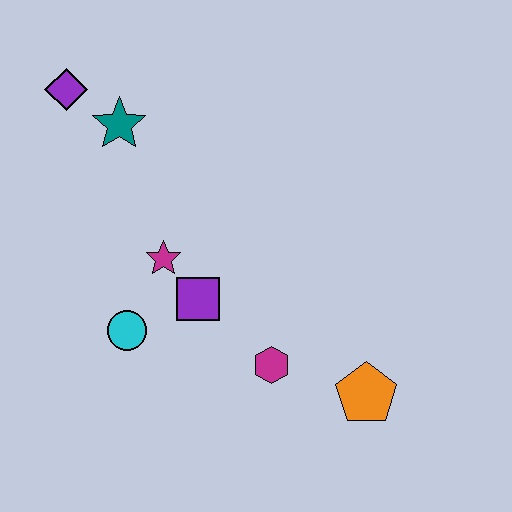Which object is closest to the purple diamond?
The teal star is closest to the purple diamond.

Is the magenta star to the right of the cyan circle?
Yes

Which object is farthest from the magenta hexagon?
The purple diamond is farthest from the magenta hexagon.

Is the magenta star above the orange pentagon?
Yes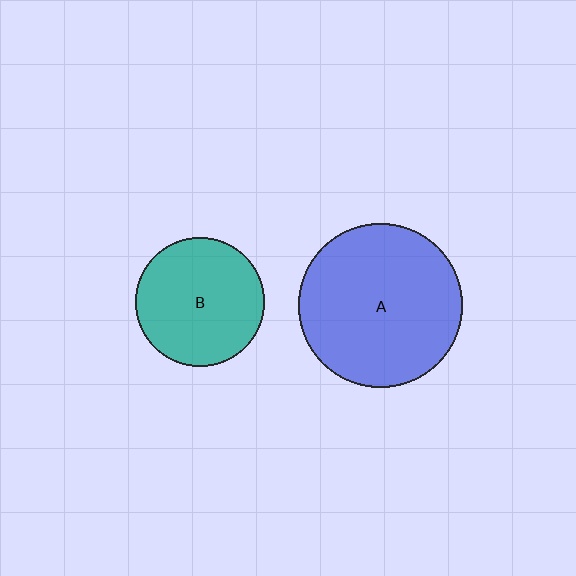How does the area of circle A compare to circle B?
Approximately 1.6 times.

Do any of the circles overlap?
No, none of the circles overlap.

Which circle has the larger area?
Circle A (blue).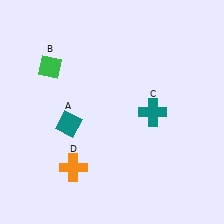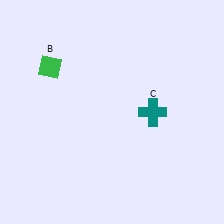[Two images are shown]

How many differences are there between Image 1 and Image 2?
There are 2 differences between the two images.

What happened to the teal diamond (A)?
The teal diamond (A) was removed in Image 2. It was in the bottom-left area of Image 1.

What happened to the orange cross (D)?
The orange cross (D) was removed in Image 2. It was in the bottom-left area of Image 1.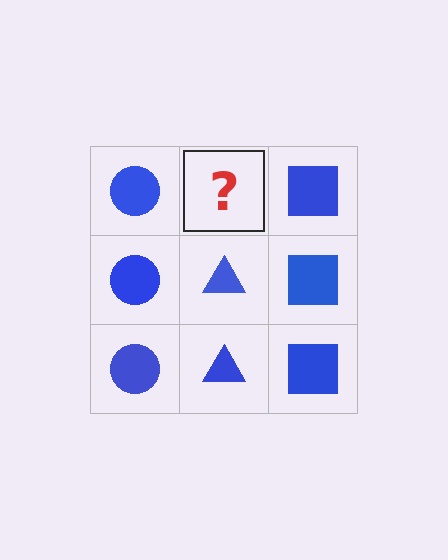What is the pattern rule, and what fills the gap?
The rule is that each column has a consistent shape. The gap should be filled with a blue triangle.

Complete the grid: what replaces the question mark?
The question mark should be replaced with a blue triangle.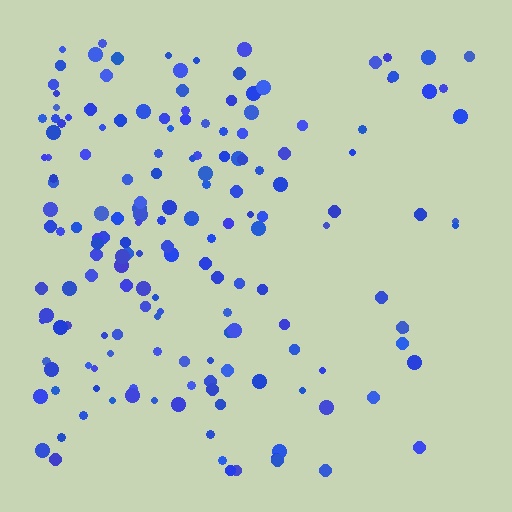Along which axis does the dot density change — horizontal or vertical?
Horizontal.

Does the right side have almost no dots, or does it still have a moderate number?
Still a moderate number, just noticeably fewer than the left.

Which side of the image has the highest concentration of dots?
The left.